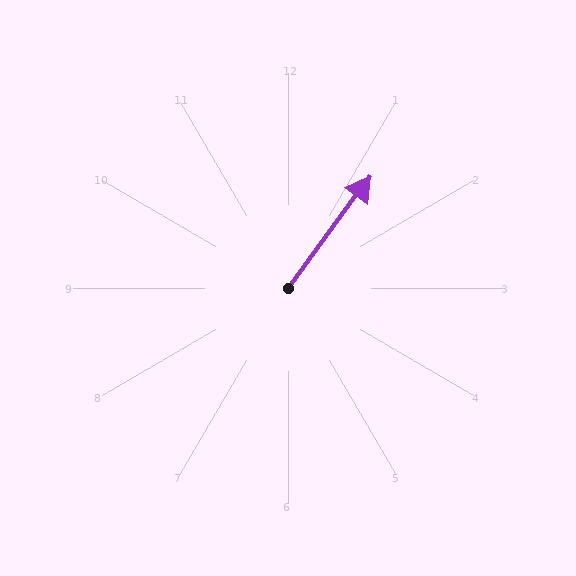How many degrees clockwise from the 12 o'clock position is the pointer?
Approximately 36 degrees.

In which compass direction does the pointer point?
Northeast.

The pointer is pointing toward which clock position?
Roughly 1 o'clock.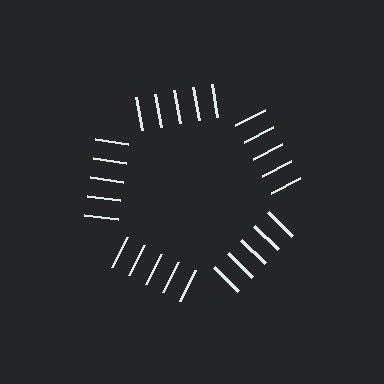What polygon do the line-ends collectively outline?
An illusory pentagon — the line segments terminate on its edges but no continuous stroke is drawn.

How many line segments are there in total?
25 — 5 along each of the 5 edges.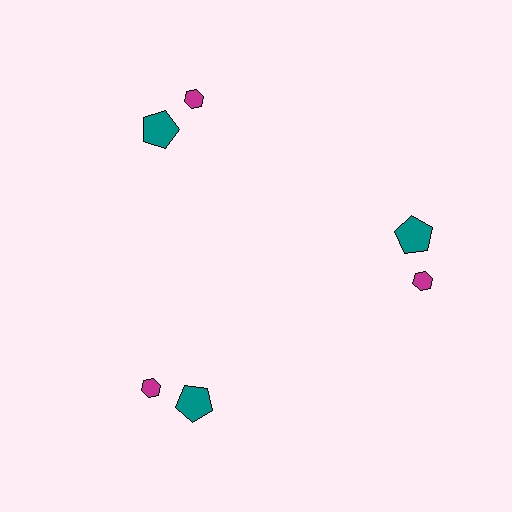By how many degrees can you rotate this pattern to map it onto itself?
The pattern maps onto itself every 120 degrees of rotation.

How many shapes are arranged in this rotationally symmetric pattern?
There are 6 shapes, arranged in 3 groups of 2.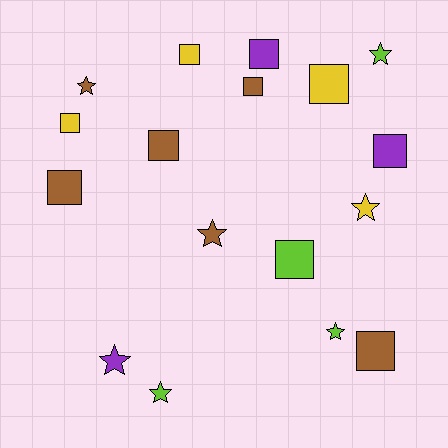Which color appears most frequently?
Brown, with 6 objects.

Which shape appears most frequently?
Square, with 10 objects.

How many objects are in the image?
There are 17 objects.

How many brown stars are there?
There are 2 brown stars.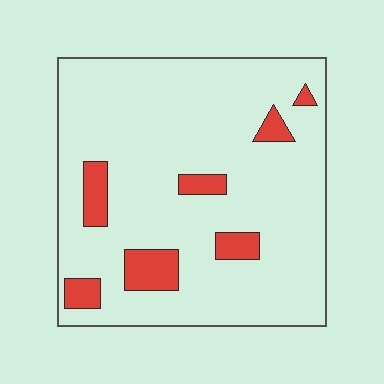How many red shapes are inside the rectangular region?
7.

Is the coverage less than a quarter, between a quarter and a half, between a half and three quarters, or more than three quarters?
Less than a quarter.